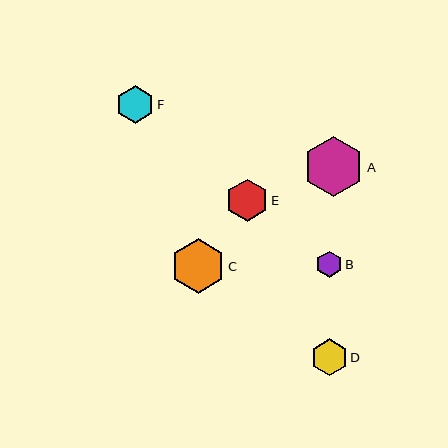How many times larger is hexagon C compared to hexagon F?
Hexagon C is approximately 1.4 times the size of hexagon F.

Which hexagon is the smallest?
Hexagon B is the smallest with a size of approximately 26 pixels.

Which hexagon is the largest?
Hexagon A is the largest with a size of approximately 60 pixels.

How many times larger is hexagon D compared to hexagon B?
Hexagon D is approximately 1.4 times the size of hexagon B.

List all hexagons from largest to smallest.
From largest to smallest: A, C, E, F, D, B.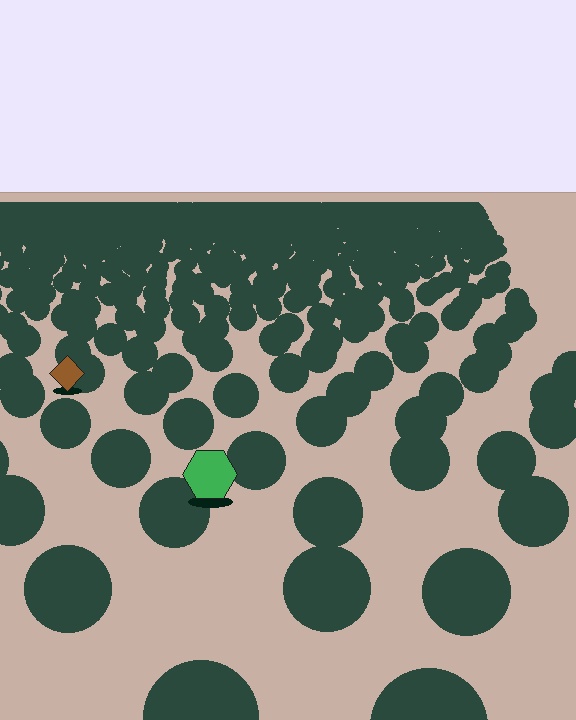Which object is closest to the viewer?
The green hexagon is closest. The texture marks near it are larger and more spread out.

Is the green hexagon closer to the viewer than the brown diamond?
Yes. The green hexagon is closer — you can tell from the texture gradient: the ground texture is coarser near it.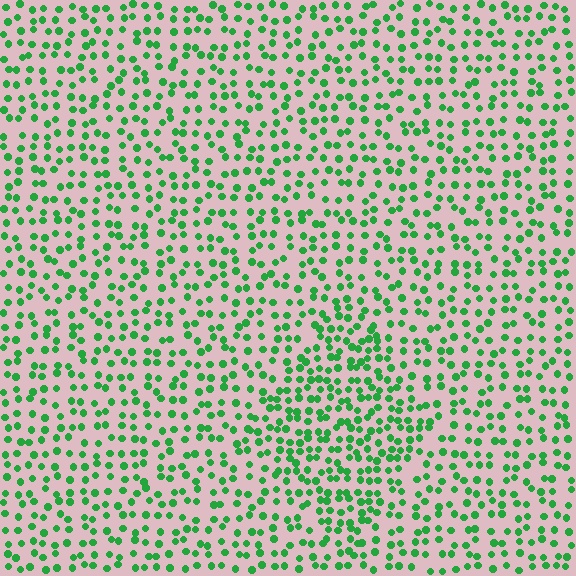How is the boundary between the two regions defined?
The boundary is defined by a change in element density (approximately 1.6x ratio). All elements are the same color, size, and shape.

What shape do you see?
I see a diamond.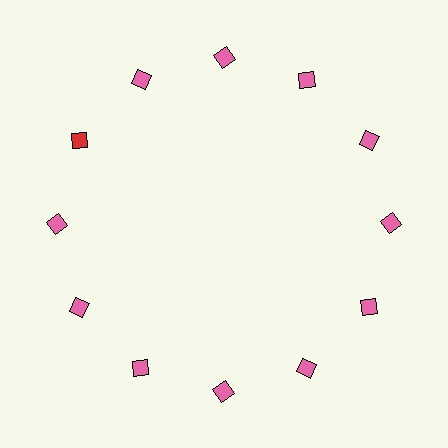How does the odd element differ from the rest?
It has a different color: red instead of pink.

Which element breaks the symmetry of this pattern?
The red diamond at roughly the 10 o'clock position breaks the symmetry. All other shapes are pink diamonds.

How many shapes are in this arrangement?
There are 12 shapes arranged in a ring pattern.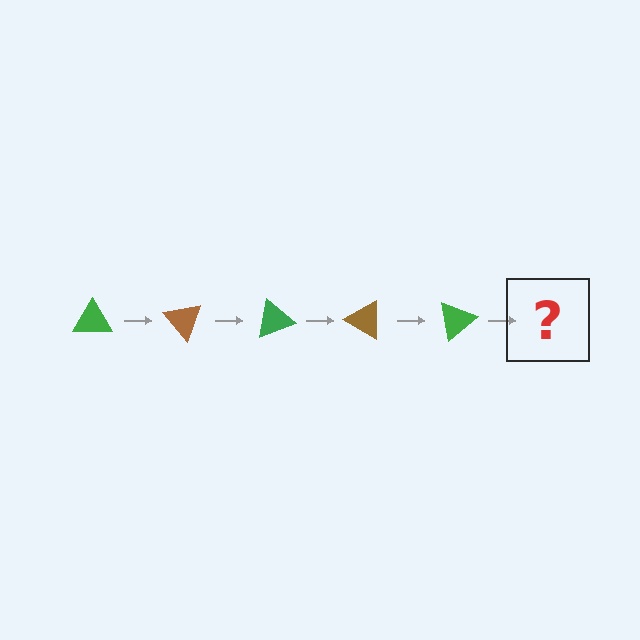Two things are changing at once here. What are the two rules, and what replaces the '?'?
The two rules are that it rotates 50 degrees each step and the color cycles through green and brown. The '?' should be a brown triangle, rotated 250 degrees from the start.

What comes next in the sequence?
The next element should be a brown triangle, rotated 250 degrees from the start.